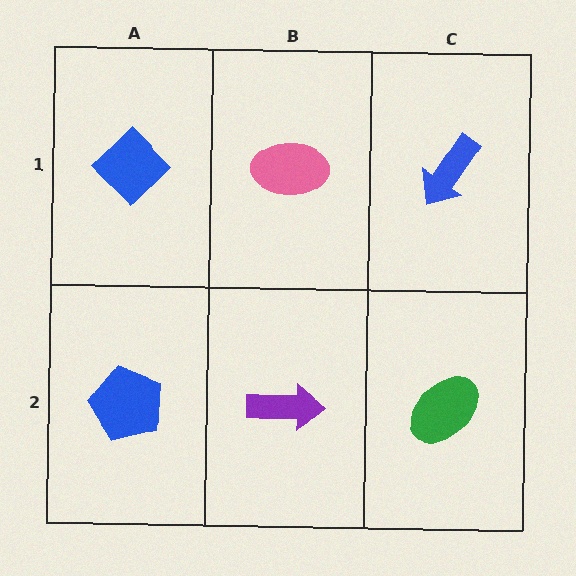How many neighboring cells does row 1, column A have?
2.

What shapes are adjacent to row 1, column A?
A blue pentagon (row 2, column A), a pink ellipse (row 1, column B).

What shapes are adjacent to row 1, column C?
A green ellipse (row 2, column C), a pink ellipse (row 1, column B).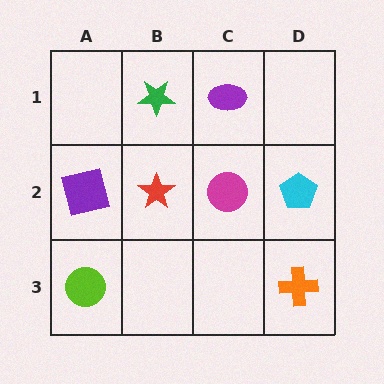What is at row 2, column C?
A magenta circle.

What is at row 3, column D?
An orange cross.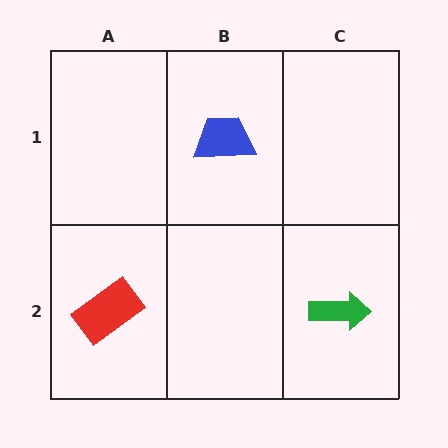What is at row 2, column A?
A red rectangle.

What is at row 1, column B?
A blue trapezoid.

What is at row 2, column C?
A green arrow.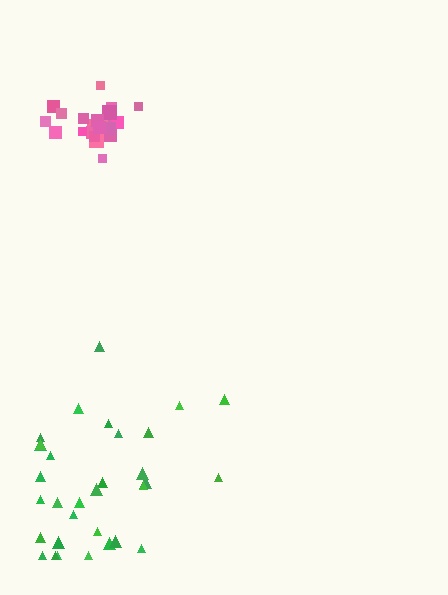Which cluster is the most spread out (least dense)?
Green.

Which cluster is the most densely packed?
Pink.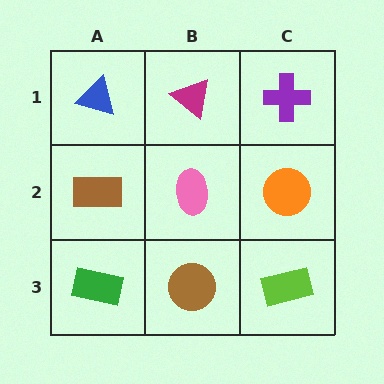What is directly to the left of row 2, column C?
A pink ellipse.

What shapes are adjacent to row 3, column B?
A pink ellipse (row 2, column B), a green rectangle (row 3, column A), a lime rectangle (row 3, column C).